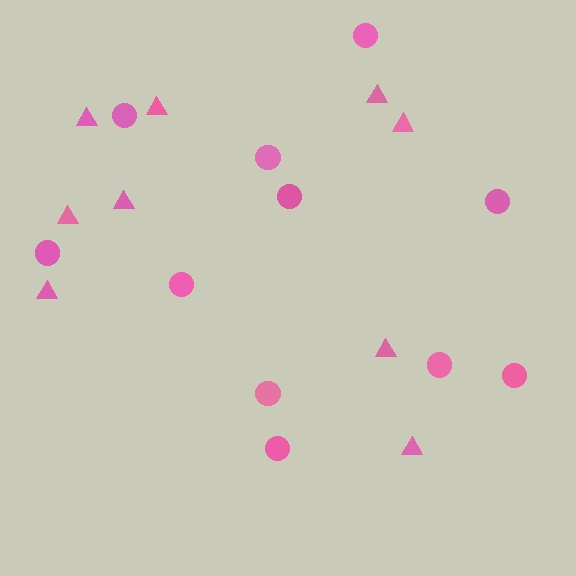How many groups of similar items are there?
There are 2 groups: one group of circles (11) and one group of triangles (9).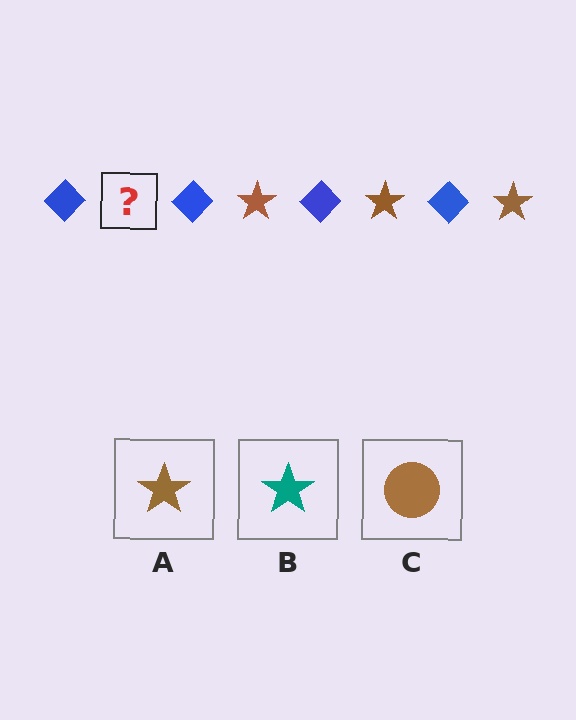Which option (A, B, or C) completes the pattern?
A.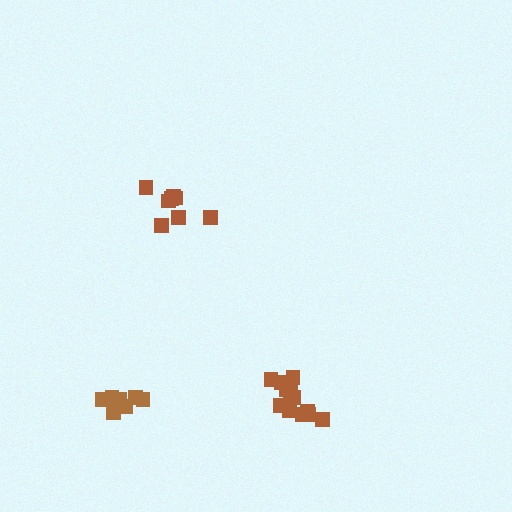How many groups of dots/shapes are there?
There are 3 groups.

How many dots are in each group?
Group 1: 12 dots, Group 2: 8 dots, Group 3: 8 dots (28 total).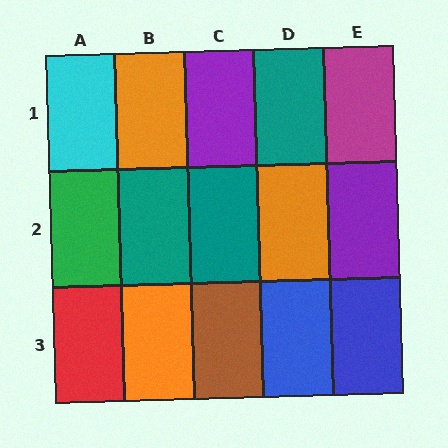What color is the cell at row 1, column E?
Magenta.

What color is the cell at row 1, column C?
Purple.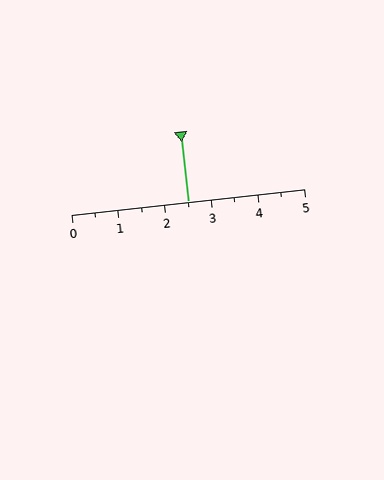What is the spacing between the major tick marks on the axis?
The major ticks are spaced 1 apart.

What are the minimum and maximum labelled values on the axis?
The axis runs from 0 to 5.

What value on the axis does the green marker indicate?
The marker indicates approximately 2.5.